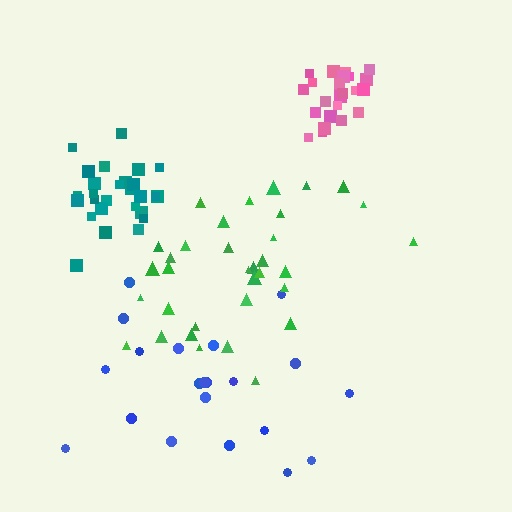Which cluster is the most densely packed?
Pink.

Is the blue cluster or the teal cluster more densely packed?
Teal.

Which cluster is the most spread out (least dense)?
Blue.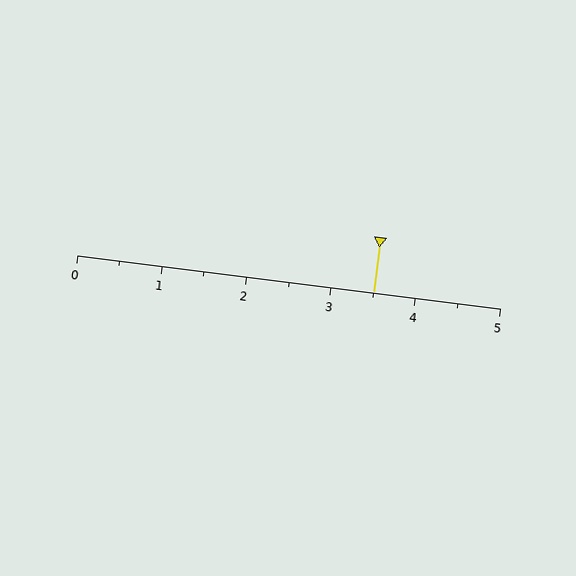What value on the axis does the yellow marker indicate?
The marker indicates approximately 3.5.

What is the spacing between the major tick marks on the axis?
The major ticks are spaced 1 apart.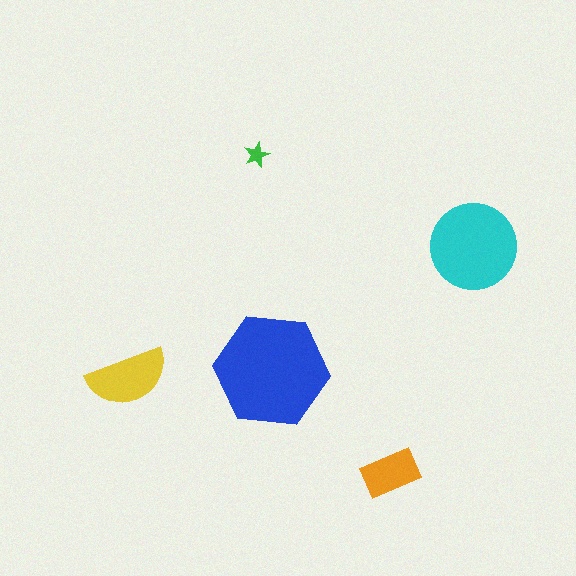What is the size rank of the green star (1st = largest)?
5th.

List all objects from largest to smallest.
The blue hexagon, the cyan circle, the yellow semicircle, the orange rectangle, the green star.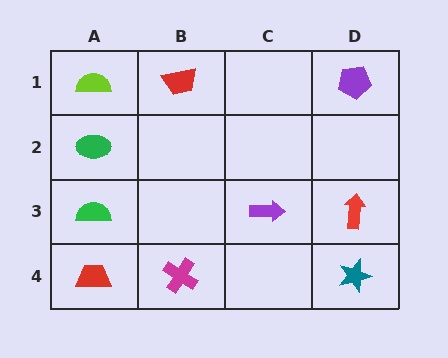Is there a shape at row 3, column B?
No, that cell is empty.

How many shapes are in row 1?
3 shapes.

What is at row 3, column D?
A red arrow.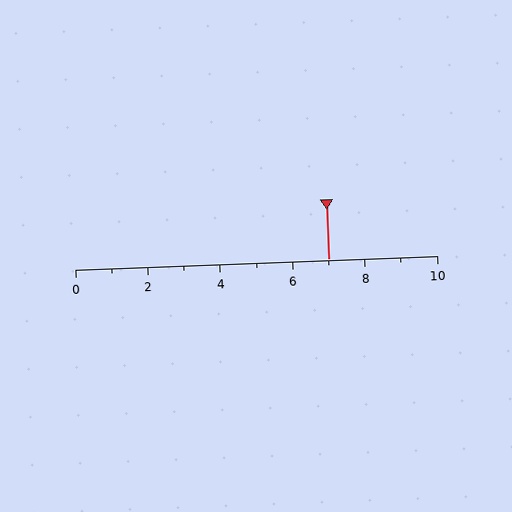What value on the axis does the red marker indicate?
The marker indicates approximately 7.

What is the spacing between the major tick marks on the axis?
The major ticks are spaced 2 apart.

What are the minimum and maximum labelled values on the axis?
The axis runs from 0 to 10.